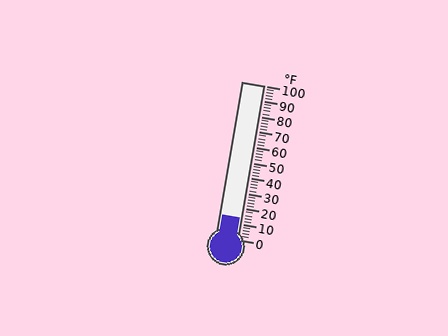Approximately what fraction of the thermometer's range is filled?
The thermometer is filled to approximately 15% of its range.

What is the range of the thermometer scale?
The thermometer scale ranges from 0°F to 100°F.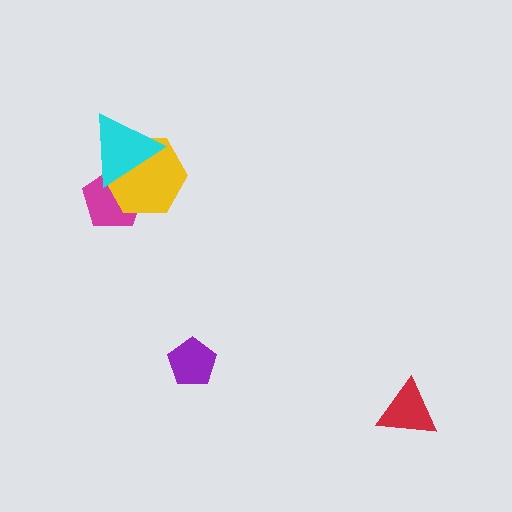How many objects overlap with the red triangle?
0 objects overlap with the red triangle.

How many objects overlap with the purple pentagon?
0 objects overlap with the purple pentagon.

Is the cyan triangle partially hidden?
No, no other shape covers it.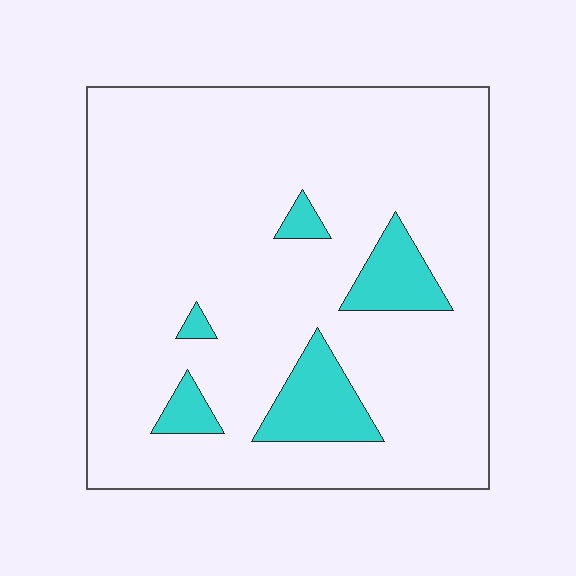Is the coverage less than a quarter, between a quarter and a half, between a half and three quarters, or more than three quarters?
Less than a quarter.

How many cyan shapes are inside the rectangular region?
5.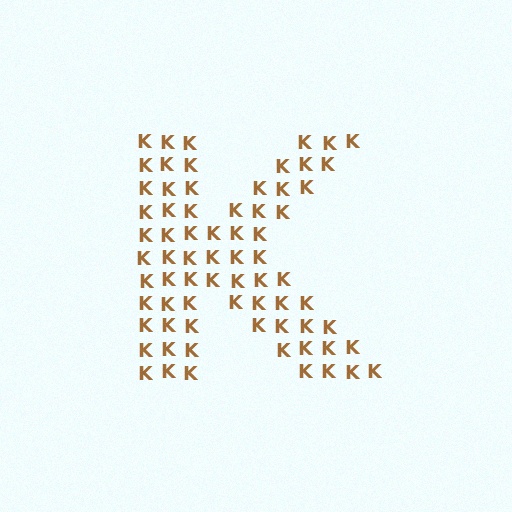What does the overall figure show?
The overall figure shows the letter K.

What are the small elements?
The small elements are letter K's.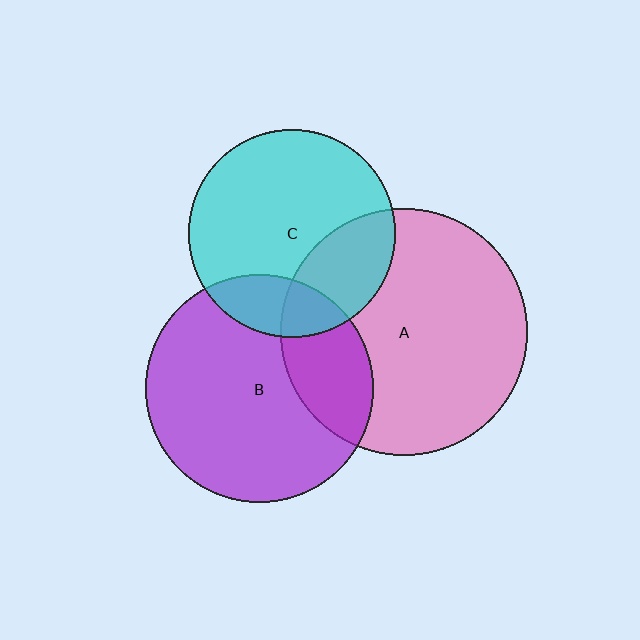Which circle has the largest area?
Circle A (pink).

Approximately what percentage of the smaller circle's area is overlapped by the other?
Approximately 25%.